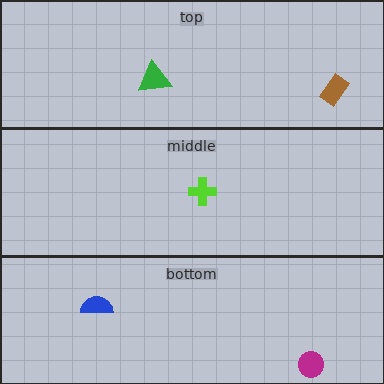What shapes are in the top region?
The brown rectangle, the green triangle.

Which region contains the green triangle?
The top region.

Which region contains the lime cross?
The middle region.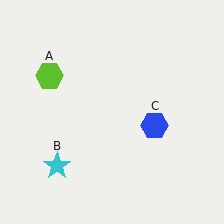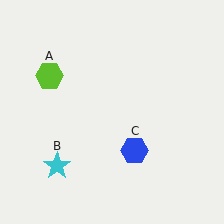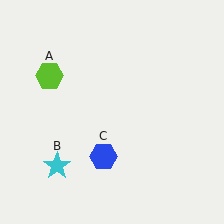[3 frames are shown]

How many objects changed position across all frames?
1 object changed position: blue hexagon (object C).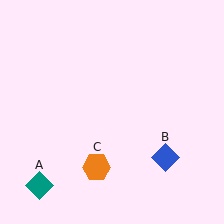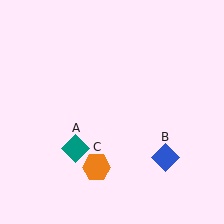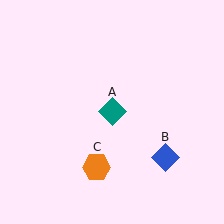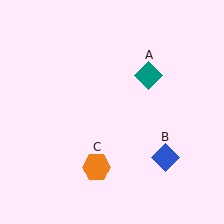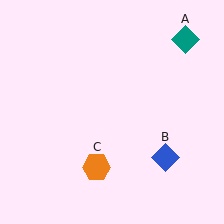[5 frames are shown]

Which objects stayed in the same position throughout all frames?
Blue diamond (object B) and orange hexagon (object C) remained stationary.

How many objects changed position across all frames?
1 object changed position: teal diamond (object A).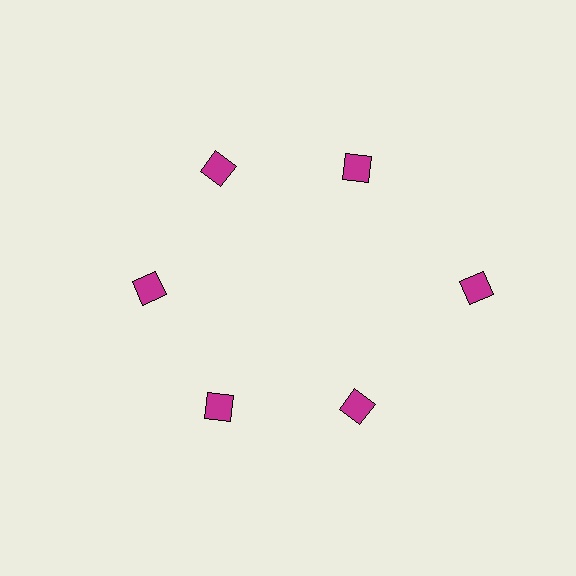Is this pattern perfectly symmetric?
No. The 6 magenta diamonds are arranged in a ring, but one element near the 3 o'clock position is pushed outward from the center, breaking the 6-fold rotational symmetry.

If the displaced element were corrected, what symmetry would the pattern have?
It would have 6-fold rotational symmetry — the pattern would map onto itself every 60 degrees.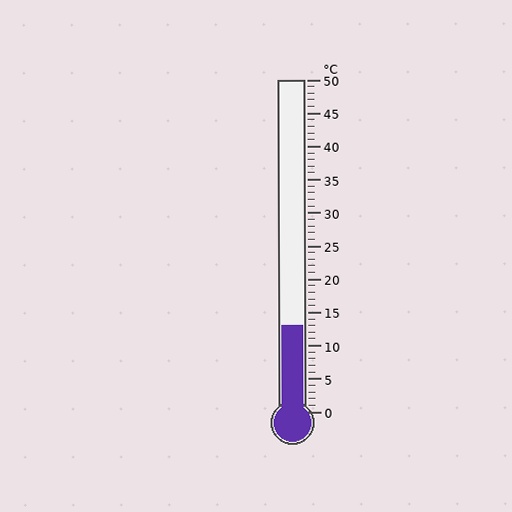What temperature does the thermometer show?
The thermometer shows approximately 13°C.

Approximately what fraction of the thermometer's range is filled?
The thermometer is filled to approximately 25% of its range.